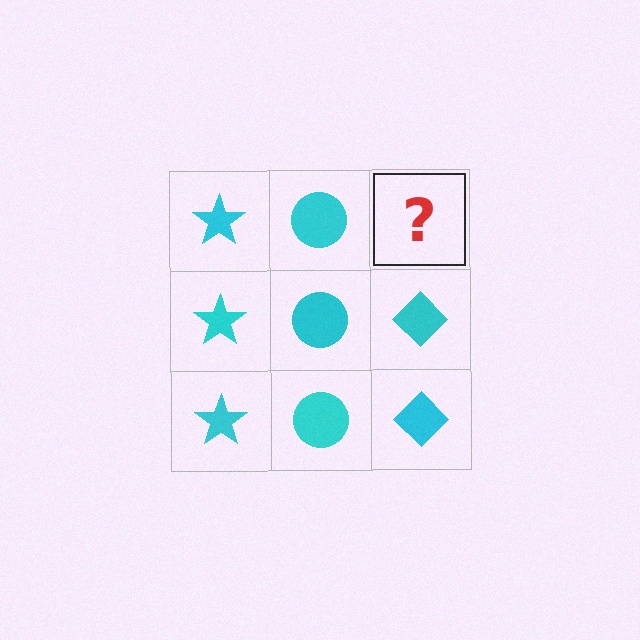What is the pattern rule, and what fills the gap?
The rule is that each column has a consistent shape. The gap should be filled with a cyan diamond.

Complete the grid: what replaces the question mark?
The question mark should be replaced with a cyan diamond.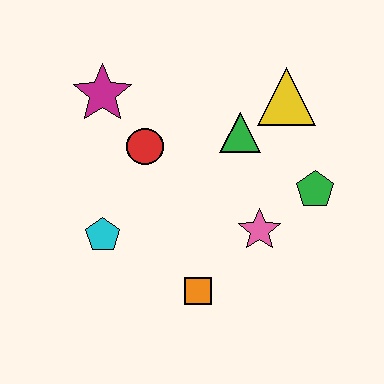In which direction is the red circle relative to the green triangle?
The red circle is to the left of the green triangle.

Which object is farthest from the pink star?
The magenta star is farthest from the pink star.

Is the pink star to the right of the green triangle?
Yes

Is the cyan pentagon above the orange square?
Yes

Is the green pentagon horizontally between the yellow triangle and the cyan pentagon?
No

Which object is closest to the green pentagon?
The pink star is closest to the green pentagon.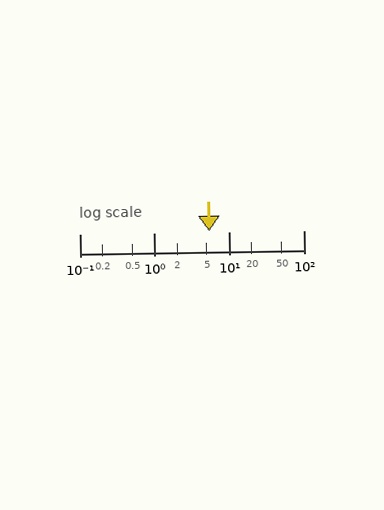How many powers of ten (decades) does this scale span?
The scale spans 3 decades, from 0.1 to 100.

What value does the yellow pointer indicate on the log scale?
The pointer indicates approximately 5.4.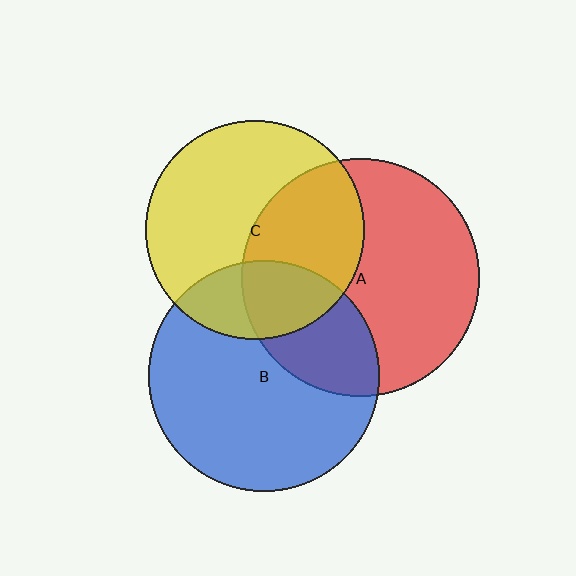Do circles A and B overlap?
Yes.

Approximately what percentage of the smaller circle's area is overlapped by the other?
Approximately 30%.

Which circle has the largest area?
Circle A (red).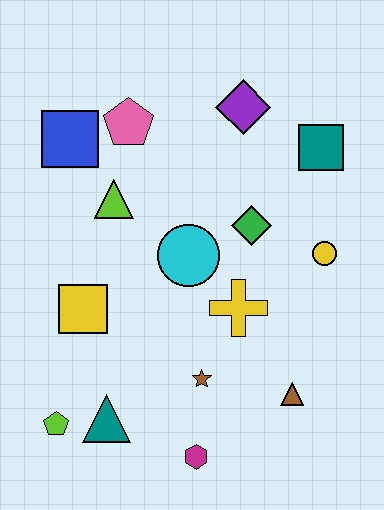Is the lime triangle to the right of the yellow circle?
No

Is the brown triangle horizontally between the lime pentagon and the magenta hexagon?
No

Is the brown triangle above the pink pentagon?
No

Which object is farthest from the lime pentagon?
The teal square is farthest from the lime pentagon.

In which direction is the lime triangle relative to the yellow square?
The lime triangle is above the yellow square.